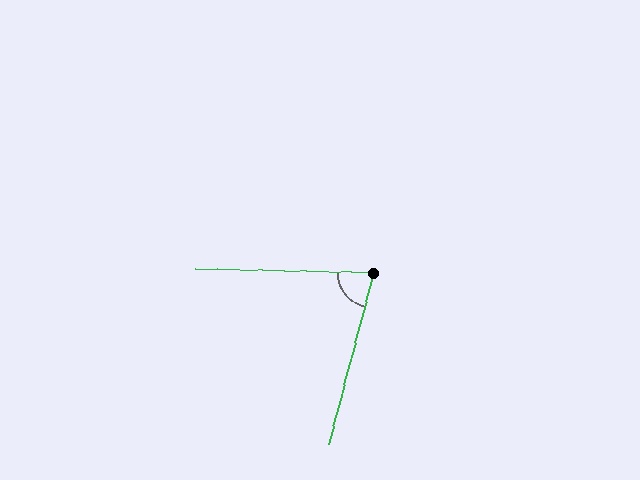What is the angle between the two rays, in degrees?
Approximately 76 degrees.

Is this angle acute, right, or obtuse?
It is acute.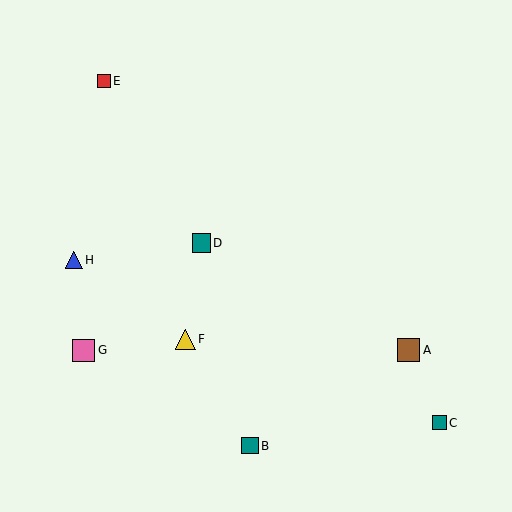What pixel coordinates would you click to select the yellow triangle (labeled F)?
Click at (185, 339) to select the yellow triangle F.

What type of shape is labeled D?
Shape D is a teal square.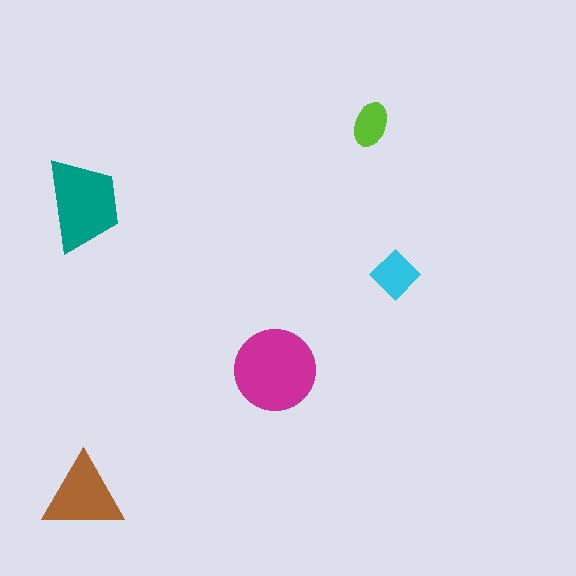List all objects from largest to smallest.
The magenta circle, the teal trapezoid, the brown triangle, the cyan diamond, the lime ellipse.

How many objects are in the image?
There are 5 objects in the image.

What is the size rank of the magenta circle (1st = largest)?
1st.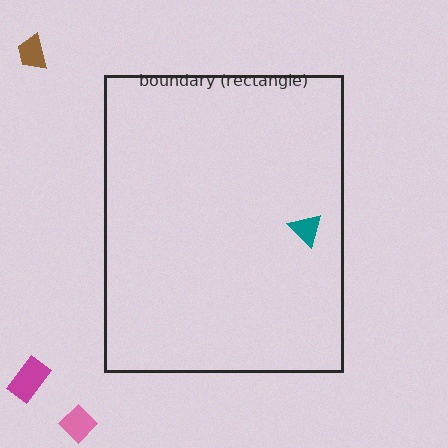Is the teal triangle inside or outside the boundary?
Inside.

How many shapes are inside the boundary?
1 inside, 3 outside.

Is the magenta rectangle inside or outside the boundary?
Outside.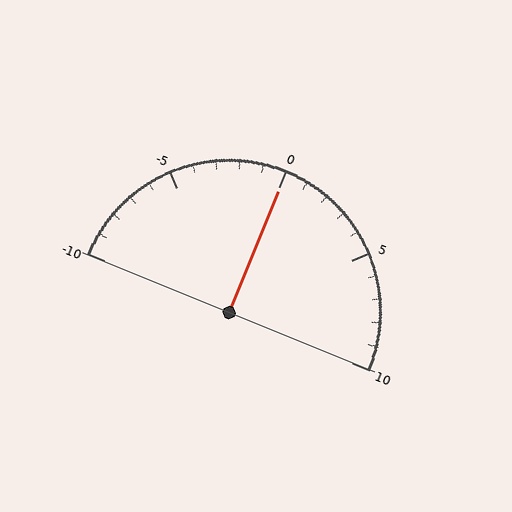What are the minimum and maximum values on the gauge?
The gauge ranges from -10 to 10.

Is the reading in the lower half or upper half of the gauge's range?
The reading is in the upper half of the range (-10 to 10).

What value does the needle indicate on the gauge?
The needle indicates approximately 0.